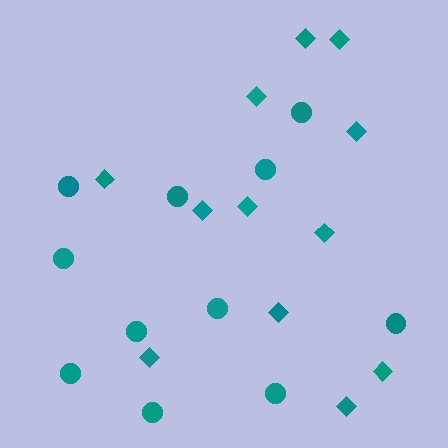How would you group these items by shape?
There are 2 groups: one group of circles (11) and one group of diamonds (12).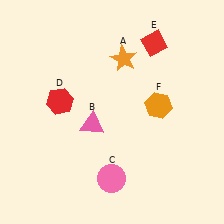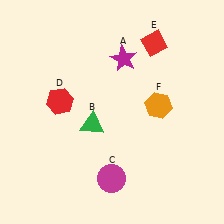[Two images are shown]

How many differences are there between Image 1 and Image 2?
There are 3 differences between the two images.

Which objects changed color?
A changed from orange to magenta. B changed from pink to green. C changed from pink to magenta.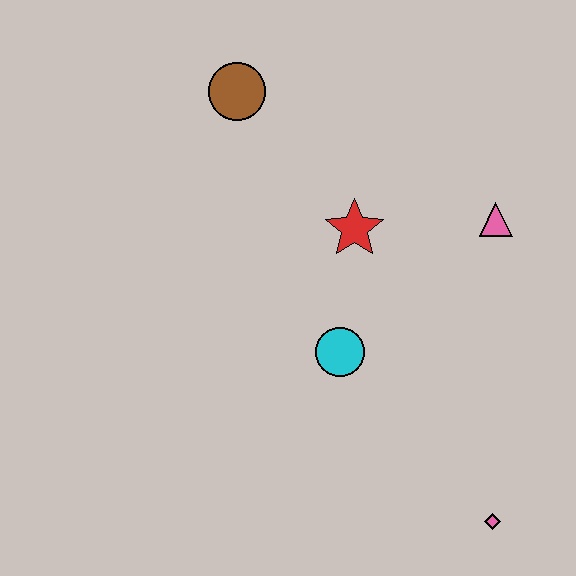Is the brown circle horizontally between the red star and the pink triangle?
No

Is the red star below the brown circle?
Yes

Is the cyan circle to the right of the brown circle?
Yes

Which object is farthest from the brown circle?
The pink diamond is farthest from the brown circle.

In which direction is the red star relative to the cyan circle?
The red star is above the cyan circle.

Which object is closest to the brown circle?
The red star is closest to the brown circle.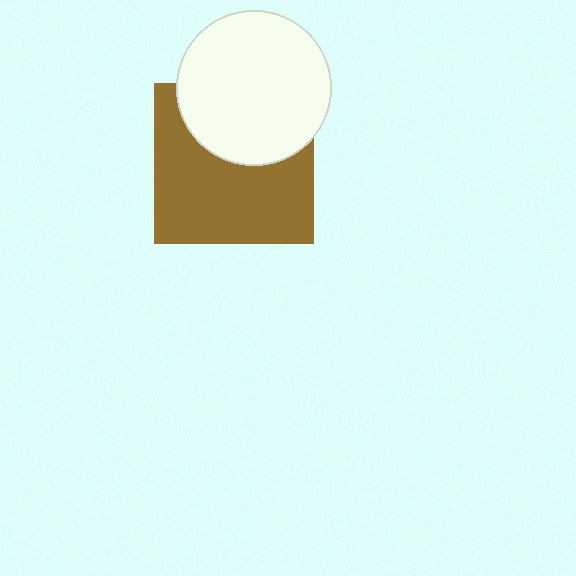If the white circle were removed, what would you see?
You would see the complete brown square.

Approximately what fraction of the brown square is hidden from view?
Roughly 37% of the brown square is hidden behind the white circle.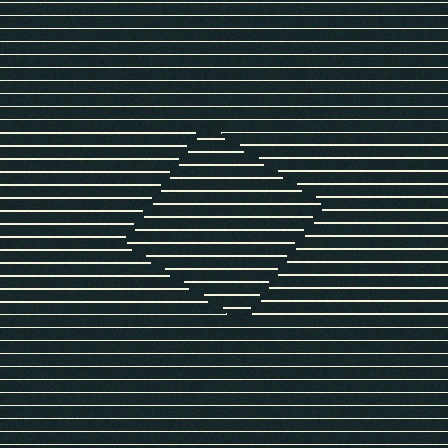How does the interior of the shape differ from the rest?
The interior of the shape contains the same grating, shifted by half a period — the contour is defined by the phase discontinuity where line-ends from the inner and outer gratings abut.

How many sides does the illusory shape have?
4 sides — the line-ends trace a square.